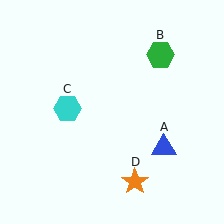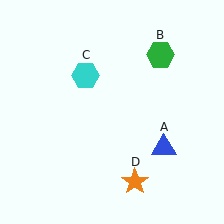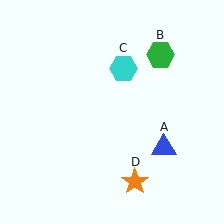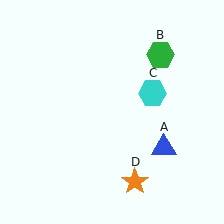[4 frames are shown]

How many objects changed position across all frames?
1 object changed position: cyan hexagon (object C).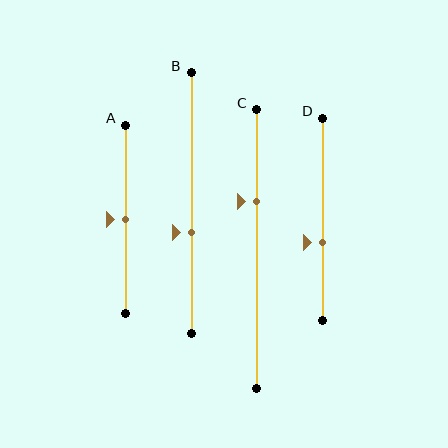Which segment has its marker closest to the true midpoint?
Segment A has its marker closest to the true midpoint.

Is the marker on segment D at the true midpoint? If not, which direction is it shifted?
No, the marker on segment D is shifted downward by about 12% of the segment length.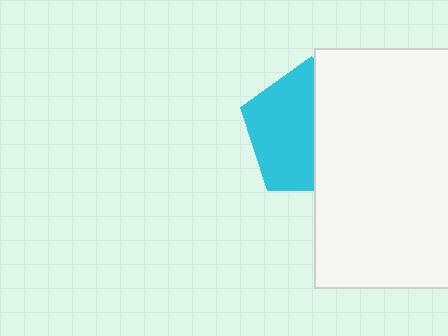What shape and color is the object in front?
The object in front is a white rectangle.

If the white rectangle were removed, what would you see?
You would see the complete cyan pentagon.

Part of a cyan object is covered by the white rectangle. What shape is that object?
It is a pentagon.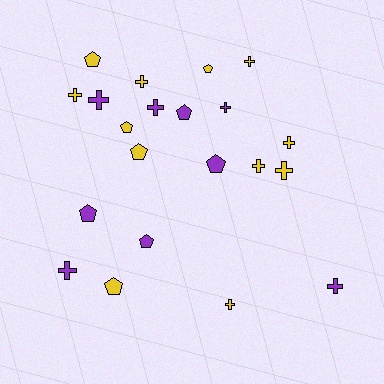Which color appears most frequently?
Yellow, with 12 objects.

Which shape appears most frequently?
Cross, with 12 objects.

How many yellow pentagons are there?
There are 5 yellow pentagons.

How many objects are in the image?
There are 21 objects.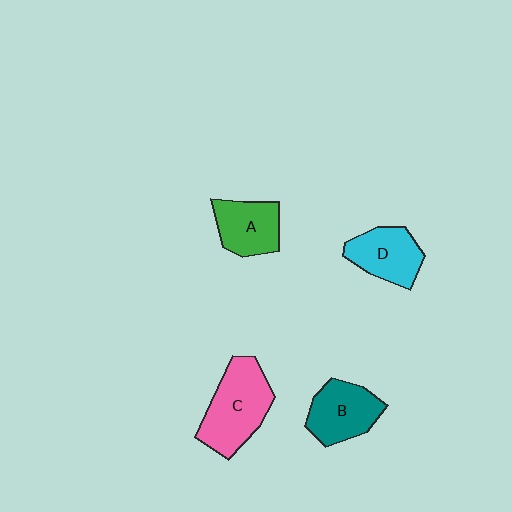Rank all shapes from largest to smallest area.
From largest to smallest: C (pink), B (teal), D (cyan), A (green).